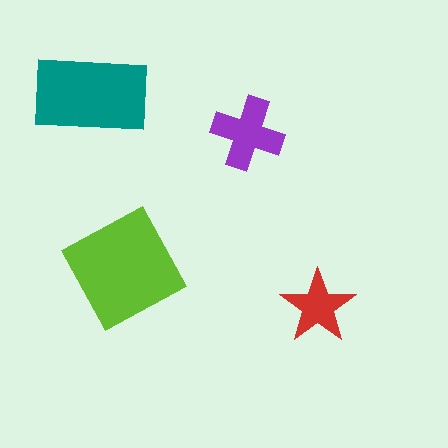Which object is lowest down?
The red star is bottommost.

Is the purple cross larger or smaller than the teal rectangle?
Smaller.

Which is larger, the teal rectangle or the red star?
The teal rectangle.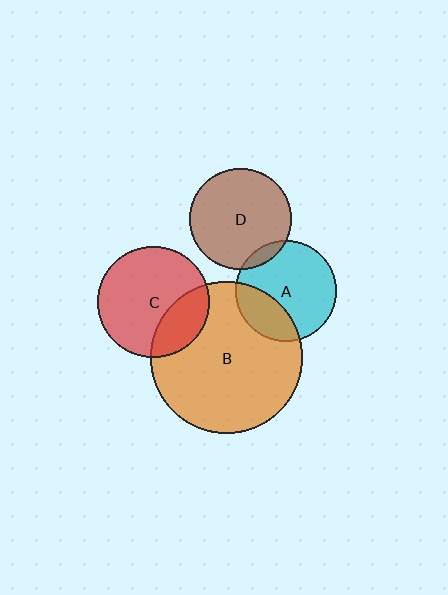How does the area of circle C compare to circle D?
Approximately 1.2 times.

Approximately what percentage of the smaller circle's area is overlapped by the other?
Approximately 10%.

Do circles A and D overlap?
Yes.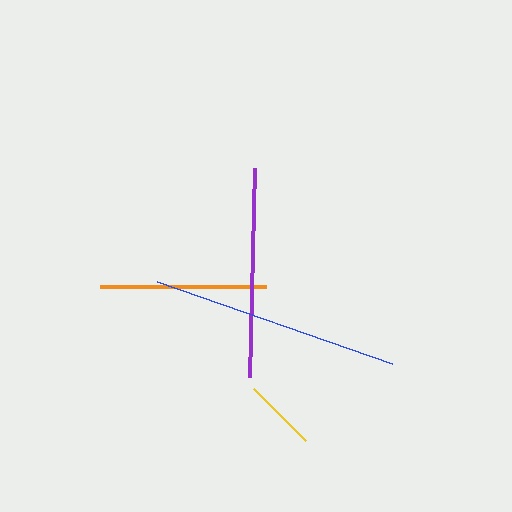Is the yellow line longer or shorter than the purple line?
The purple line is longer than the yellow line.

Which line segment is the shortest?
The yellow line is the shortest at approximately 73 pixels.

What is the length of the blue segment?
The blue segment is approximately 249 pixels long.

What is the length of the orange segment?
The orange segment is approximately 166 pixels long.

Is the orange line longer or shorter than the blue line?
The blue line is longer than the orange line.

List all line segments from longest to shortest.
From longest to shortest: blue, purple, orange, yellow.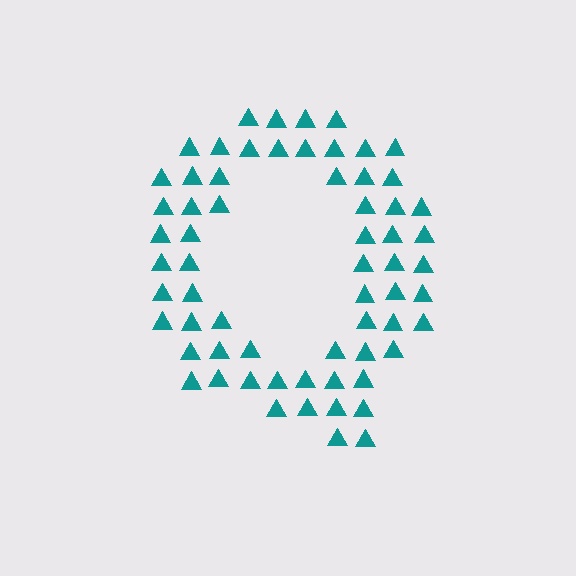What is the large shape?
The large shape is the letter Q.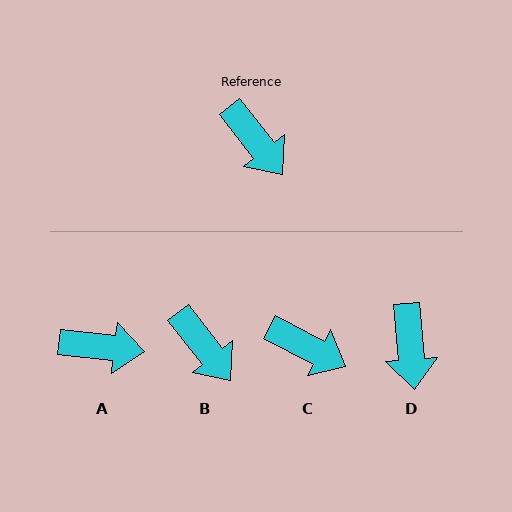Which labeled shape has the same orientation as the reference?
B.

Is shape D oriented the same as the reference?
No, it is off by about 32 degrees.